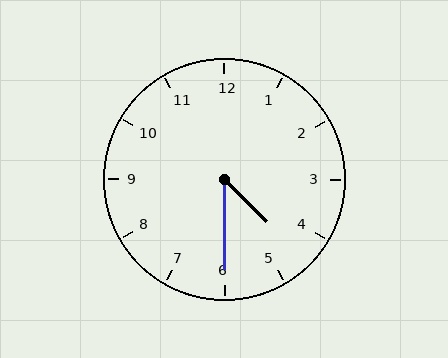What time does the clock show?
4:30.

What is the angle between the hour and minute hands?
Approximately 45 degrees.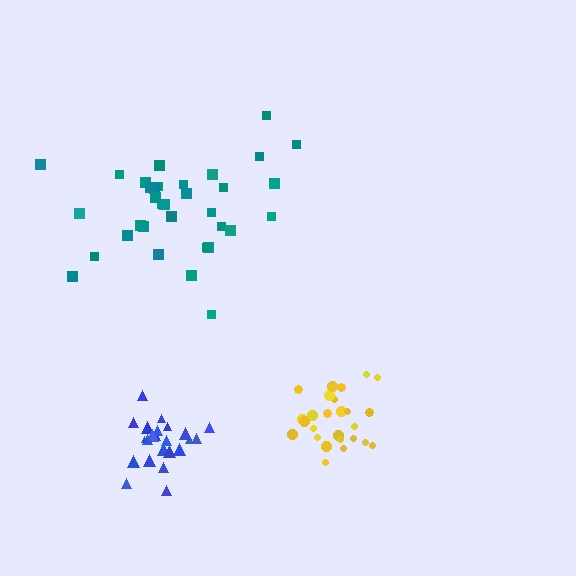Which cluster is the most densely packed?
Blue.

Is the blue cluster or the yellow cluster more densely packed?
Blue.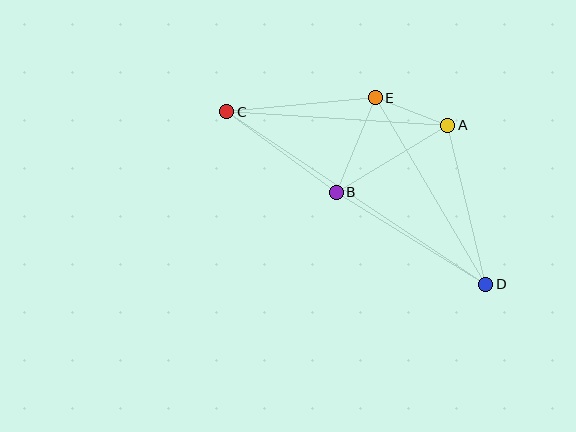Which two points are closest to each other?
Points A and E are closest to each other.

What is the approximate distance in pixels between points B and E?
The distance between B and E is approximately 102 pixels.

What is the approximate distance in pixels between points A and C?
The distance between A and C is approximately 221 pixels.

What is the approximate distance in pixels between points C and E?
The distance between C and E is approximately 149 pixels.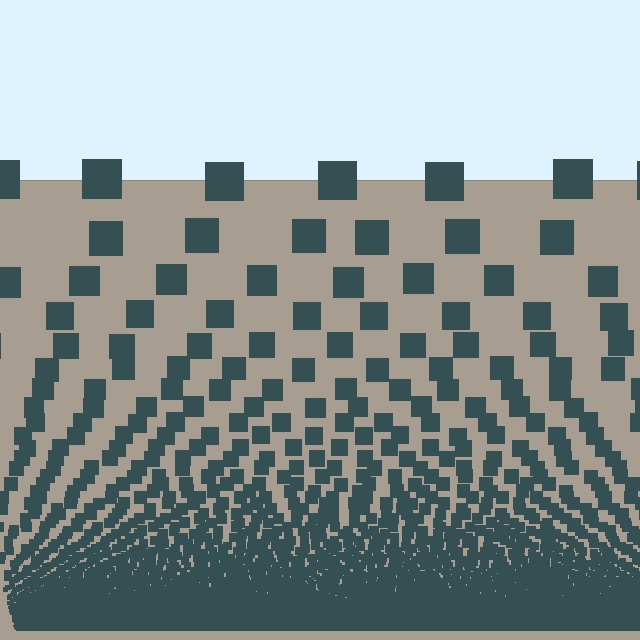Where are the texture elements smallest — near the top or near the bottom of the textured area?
Near the bottom.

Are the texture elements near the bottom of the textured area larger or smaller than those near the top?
Smaller. The gradient is inverted — elements near the bottom are smaller and denser.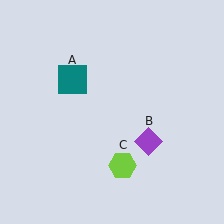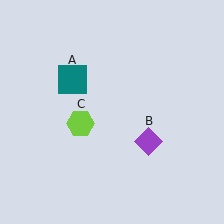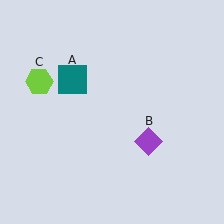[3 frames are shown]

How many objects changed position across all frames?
1 object changed position: lime hexagon (object C).